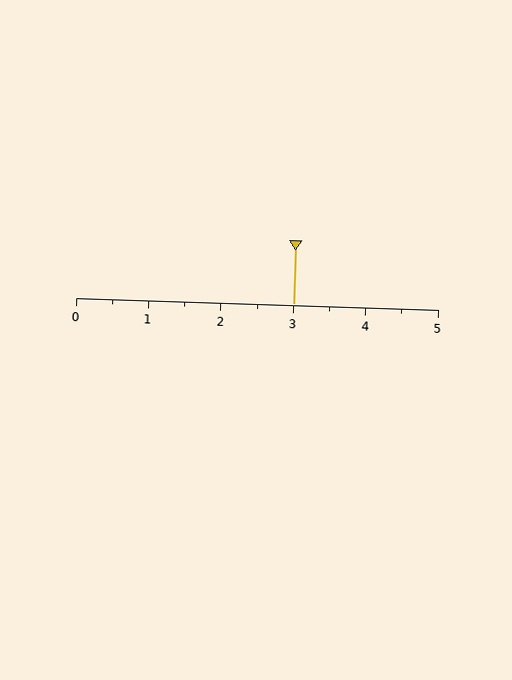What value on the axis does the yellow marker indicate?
The marker indicates approximately 3.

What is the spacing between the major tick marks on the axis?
The major ticks are spaced 1 apart.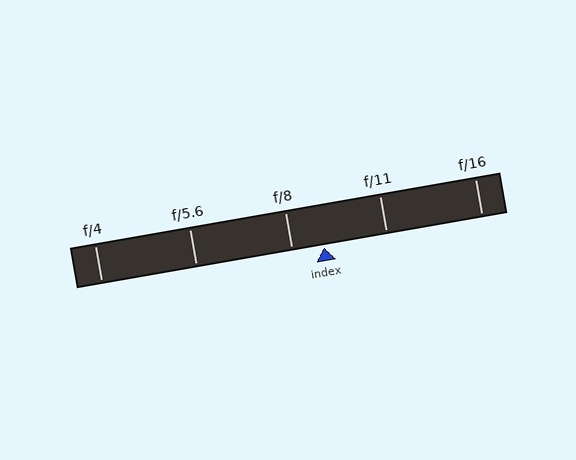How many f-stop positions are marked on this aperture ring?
There are 5 f-stop positions marked.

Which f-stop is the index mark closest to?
The index mark is closest to f/8.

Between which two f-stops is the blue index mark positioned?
The index mark is between f/8 and f/11.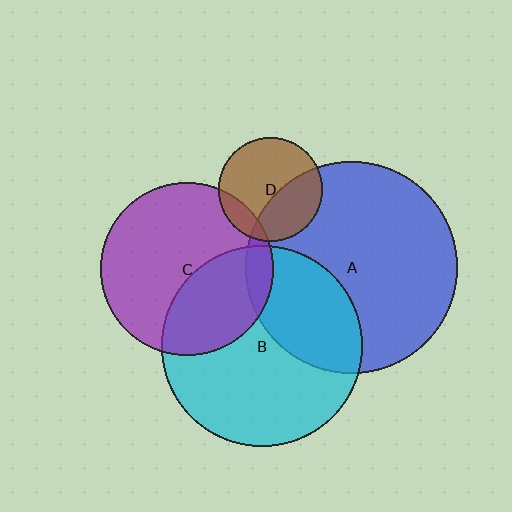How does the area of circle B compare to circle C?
Approximately 1.4 times.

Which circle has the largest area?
Circle A (blue).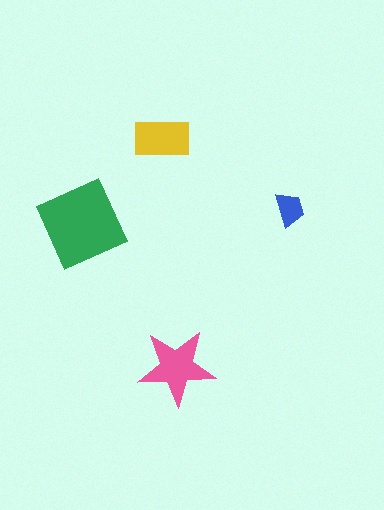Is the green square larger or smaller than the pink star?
Larger.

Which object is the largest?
The green square.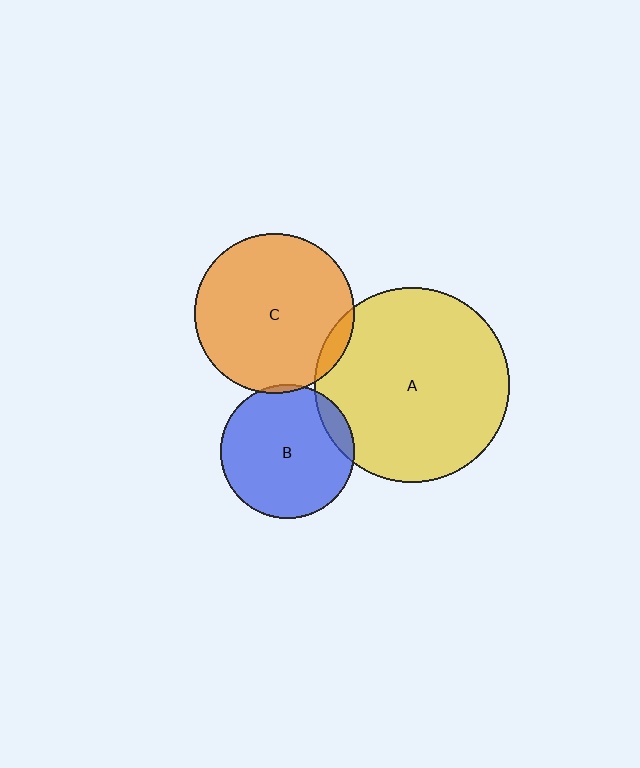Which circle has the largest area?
Circle A (yellow).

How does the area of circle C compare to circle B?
Approximately 1.4 times.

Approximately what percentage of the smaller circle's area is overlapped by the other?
Approximately 10%.